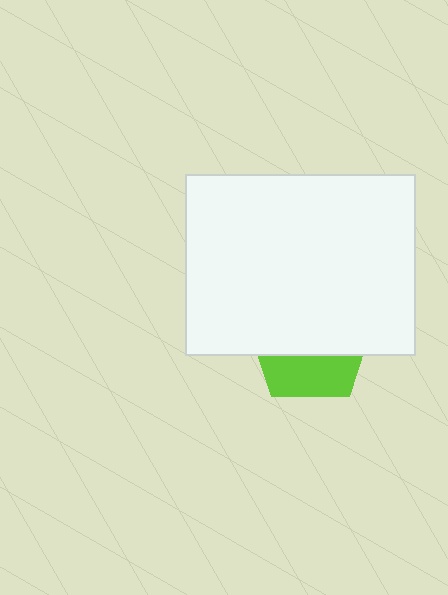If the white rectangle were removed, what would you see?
You would see the complete lime pentagon.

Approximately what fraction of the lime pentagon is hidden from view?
Roughly 64% of the lime pentagon is hidden behind the white rectangle.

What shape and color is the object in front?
The object in front is a white rectangle.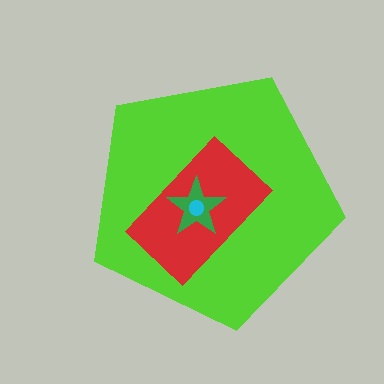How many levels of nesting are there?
4.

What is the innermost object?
The cyan circle.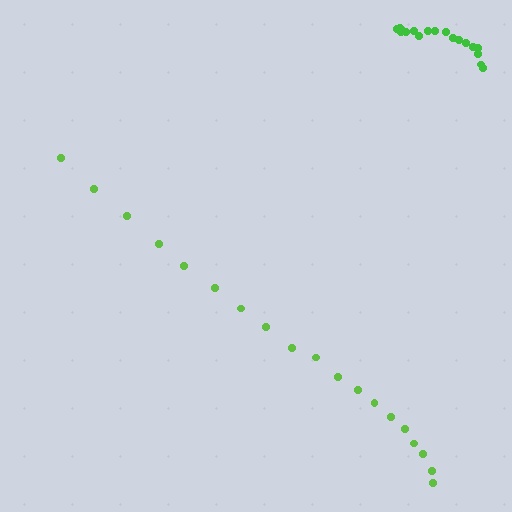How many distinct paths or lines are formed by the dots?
There are 2 distinct paths.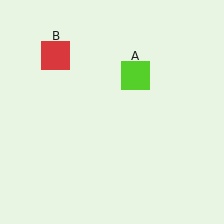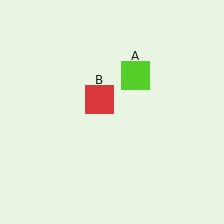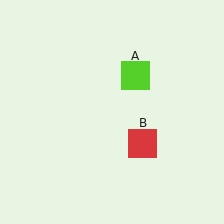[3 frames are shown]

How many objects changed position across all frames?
1 object changed position: red square (object B).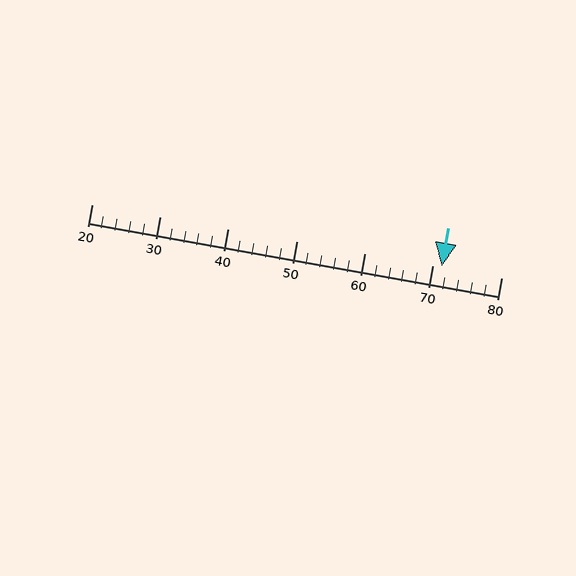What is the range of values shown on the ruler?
The ruler shows values from 20 to 80.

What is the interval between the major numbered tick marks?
The major tick marks are spaced 10 units apart.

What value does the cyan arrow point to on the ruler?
The cyan arrow points to approximately 71.